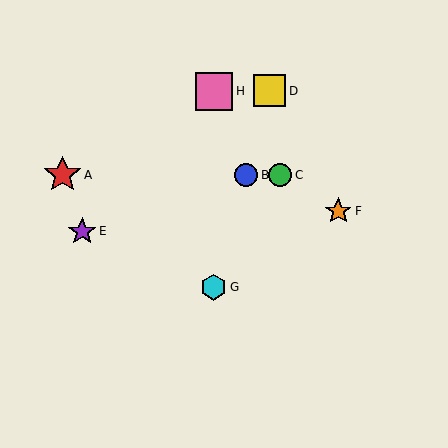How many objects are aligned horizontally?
3 objects (A, B, C) are aligned horizontally.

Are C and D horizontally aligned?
No, C is at y≈175 and D is at y≈91.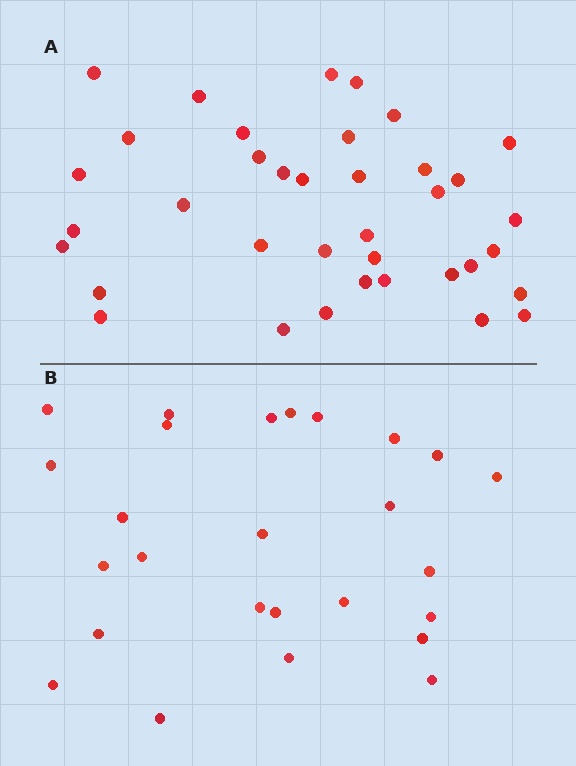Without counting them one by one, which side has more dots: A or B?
Region A (the top region) has more dots.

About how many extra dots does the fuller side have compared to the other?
Region A has roughly 12 or so more dots than region B.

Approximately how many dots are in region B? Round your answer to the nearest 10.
About 30 dots. (The exact count is 26, which rounds to 30.)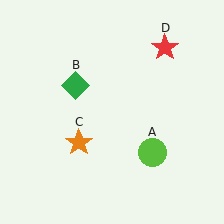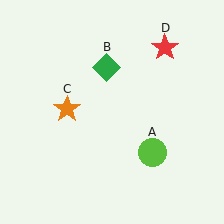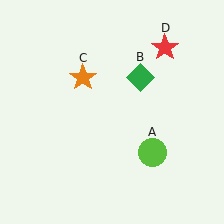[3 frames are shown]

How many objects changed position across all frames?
2 objects changed position: green diamond (object B), orange star (object C).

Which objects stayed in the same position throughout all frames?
Lime circle (object A) and red star (object D) remained stationary.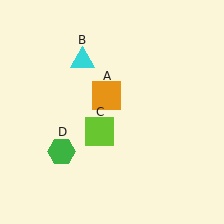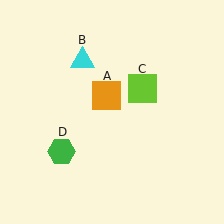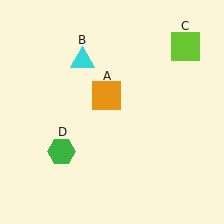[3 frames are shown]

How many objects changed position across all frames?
1 object changed position: lime square (object C).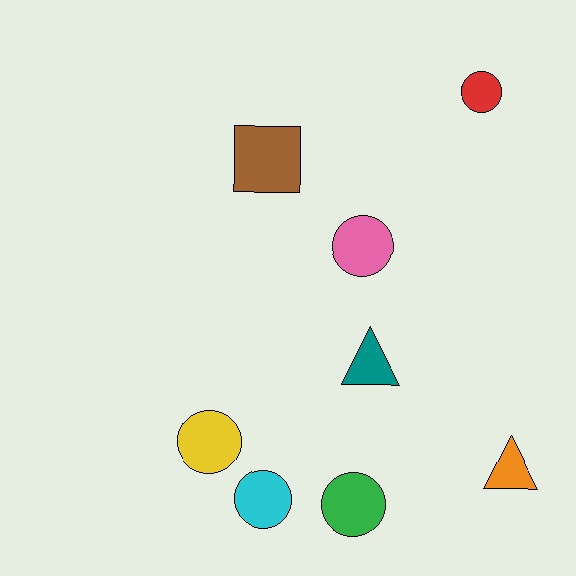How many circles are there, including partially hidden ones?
There are 5 circles.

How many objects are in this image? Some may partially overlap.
There are 8 objects.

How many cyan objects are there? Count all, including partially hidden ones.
There is 1 cyan object.